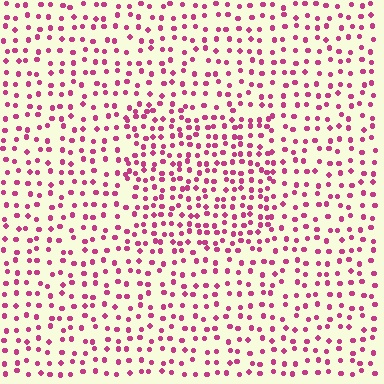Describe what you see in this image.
The image contains small magenta elements arranged at two different densities. A rectangle-shaped region is visible where the elements are more densely packed than the surrounding area.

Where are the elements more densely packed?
The elements are more densely packed inside the rectangle boundary.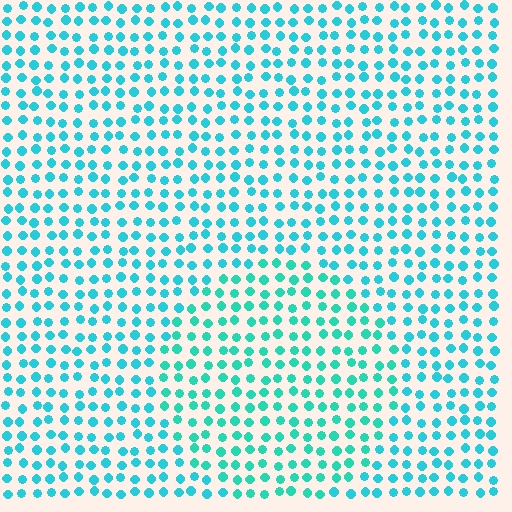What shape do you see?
I see a circle.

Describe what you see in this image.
The image is filled with small cyan elements in a uniform arrangement. A circle-shaped region is visible where the elements are tinted to a slightly different hue, forming a subtle color boundary.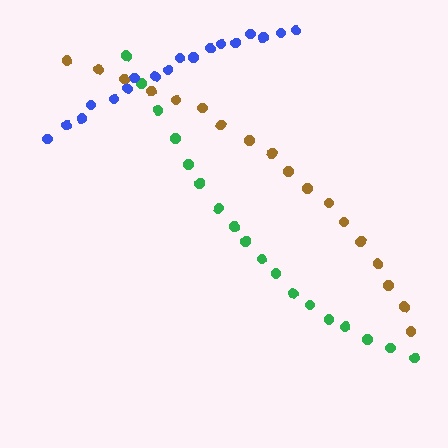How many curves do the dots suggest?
There are 3 distinct paths.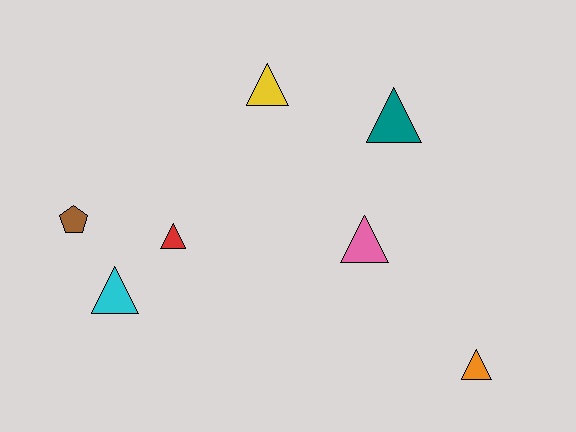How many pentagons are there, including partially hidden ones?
There is 1 pentagon.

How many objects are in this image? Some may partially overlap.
There are 7 objects.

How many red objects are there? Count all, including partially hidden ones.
There is 1 red object.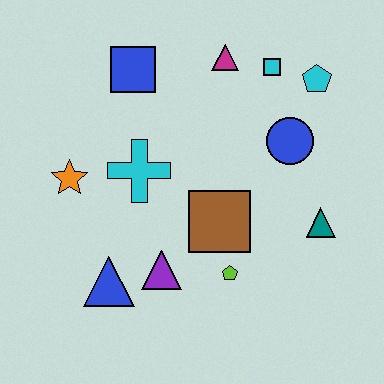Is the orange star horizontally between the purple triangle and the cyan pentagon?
No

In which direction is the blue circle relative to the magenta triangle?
The blue circle is below the magenta triangle.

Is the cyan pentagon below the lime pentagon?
No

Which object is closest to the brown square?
The lime pentagon is closest to the brown square.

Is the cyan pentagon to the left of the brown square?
No